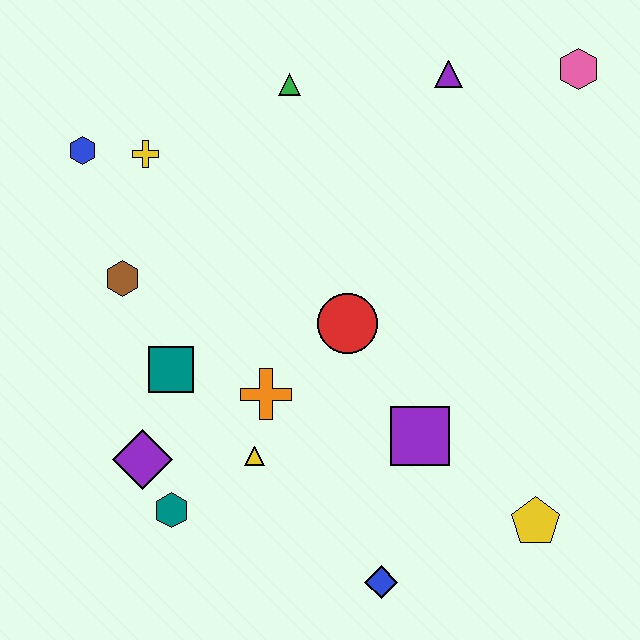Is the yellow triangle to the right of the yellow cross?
Yes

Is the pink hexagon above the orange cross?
Yes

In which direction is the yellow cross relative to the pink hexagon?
The yellow cross is to the left of the pink hexagon.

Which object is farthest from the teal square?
The pink hexagon is farthest from the teal square.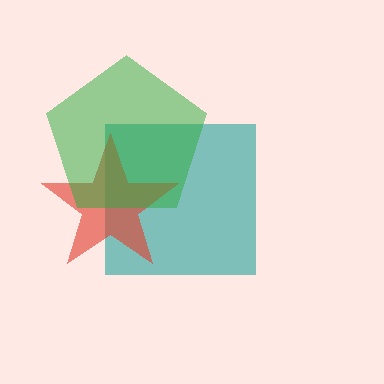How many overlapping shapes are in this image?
There are 3 overlapping shapes in the image.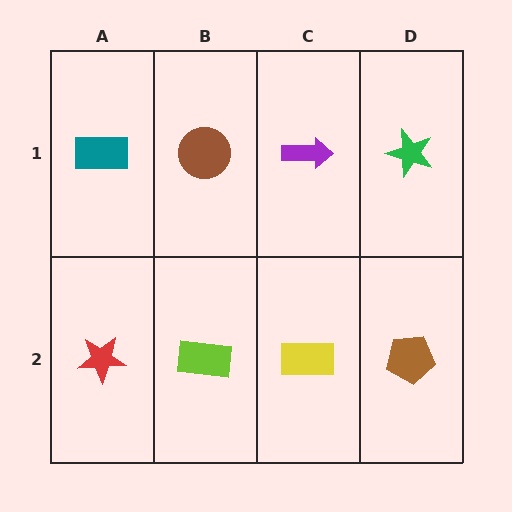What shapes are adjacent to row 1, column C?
A yellow rectangle (row 2, column C), a brown circle (row 1, column B), a green star (row 1, column D).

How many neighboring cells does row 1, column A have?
2.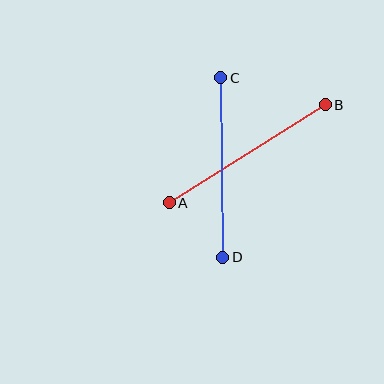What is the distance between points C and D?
The distance is approximately 179 pixels.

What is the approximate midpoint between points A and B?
The midpoint is at approximately (247, 154) pixels.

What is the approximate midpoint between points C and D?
The midpoint is at approximately (222, 168) pixels.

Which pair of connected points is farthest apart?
Points A and B are farthest apart.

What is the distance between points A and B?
The distance is approximately 184 pixels.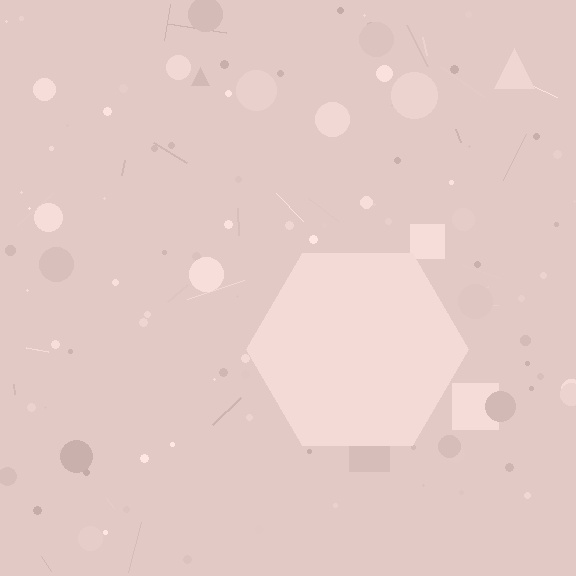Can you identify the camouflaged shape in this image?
The camouflaged shape is a hexagon.